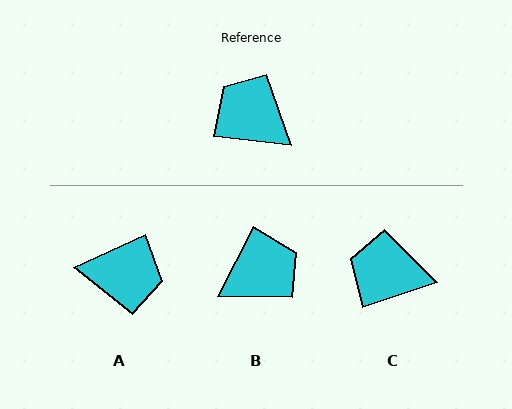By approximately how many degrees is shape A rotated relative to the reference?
Approximately 149 degrees clockwise.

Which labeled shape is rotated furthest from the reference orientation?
A, about 149 degrees away.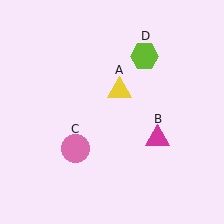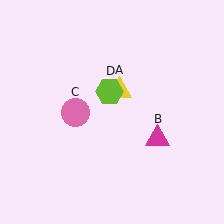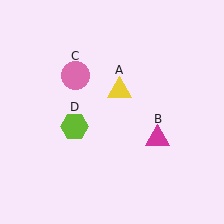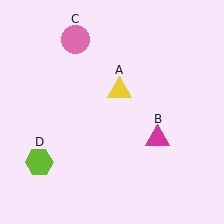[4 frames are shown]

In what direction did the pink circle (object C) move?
The pink circle (object C) moved up.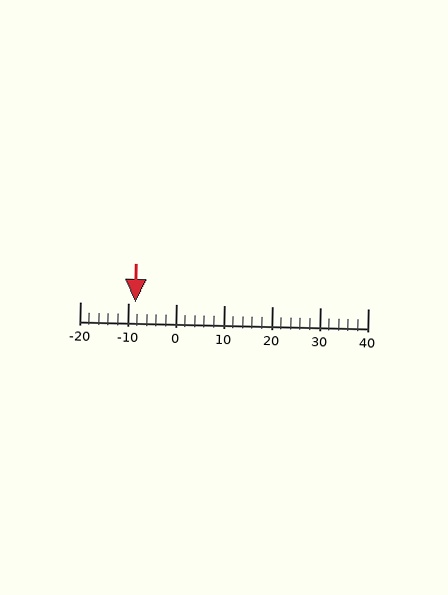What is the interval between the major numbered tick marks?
The major tick marks are spaced 10 units apart.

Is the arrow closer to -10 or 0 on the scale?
The arrow is closer to -10.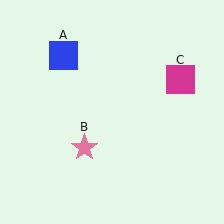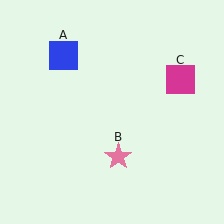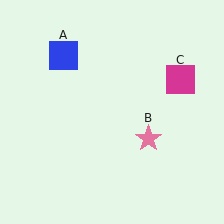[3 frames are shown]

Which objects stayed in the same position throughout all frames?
Blue square (object A) and magenta square (object C) remained stationary.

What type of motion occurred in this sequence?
The pink star (object B) rotated counterclockwise around the center of the scene.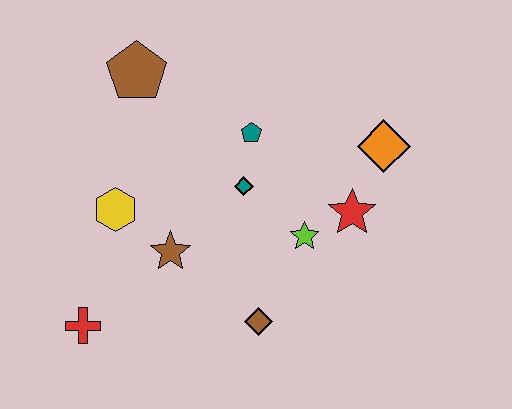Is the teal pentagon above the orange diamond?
Yes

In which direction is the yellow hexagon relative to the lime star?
The yellow hexagon is to the left of the lime star.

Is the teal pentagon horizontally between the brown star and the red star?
Yes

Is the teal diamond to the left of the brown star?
No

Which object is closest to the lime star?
The red star is closest to the lime star.